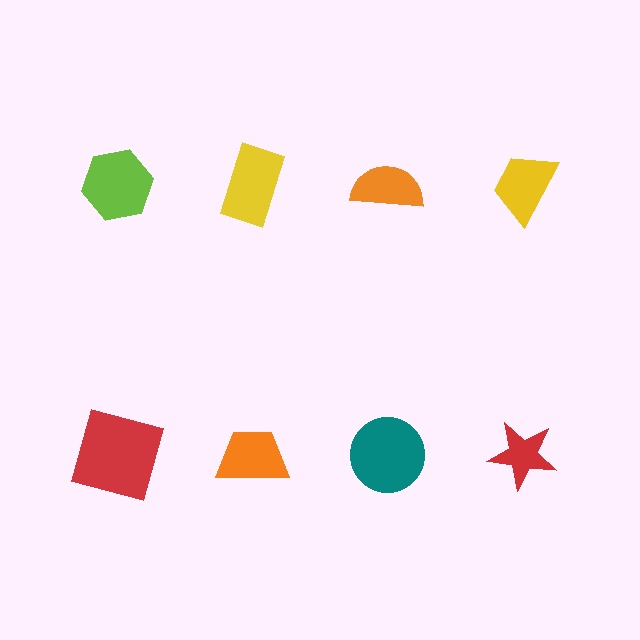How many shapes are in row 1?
4 shapes.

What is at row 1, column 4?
A yellow trapezoid.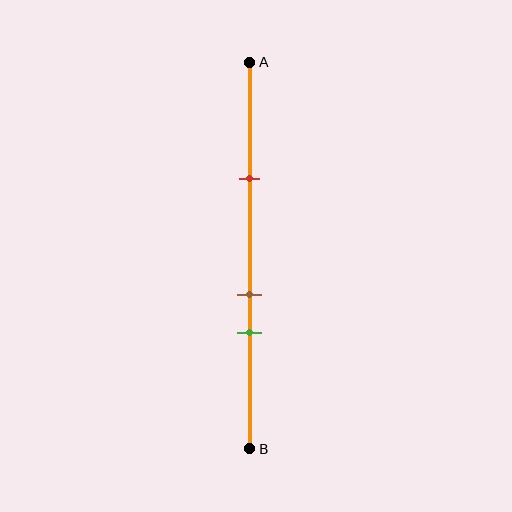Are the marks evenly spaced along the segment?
No, the marks are not evenly spaced.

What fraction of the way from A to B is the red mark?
The red mark is approximately 30% (0.3) of the way from A to B.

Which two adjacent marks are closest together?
The brown and green marks are the closest adjacent pair.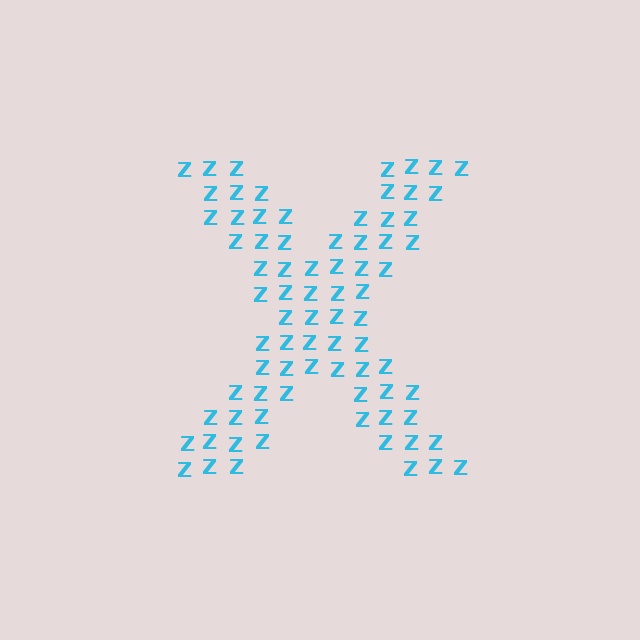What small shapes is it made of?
It is made of small letter Z's.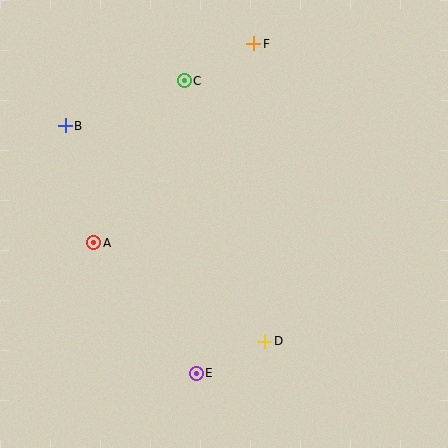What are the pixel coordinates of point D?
Point D is at (265, 341).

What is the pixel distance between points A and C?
The distance between A and C is 186 pixels.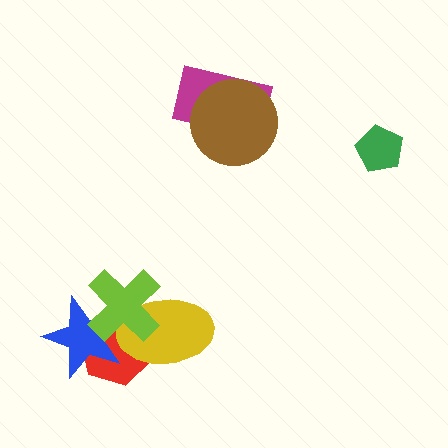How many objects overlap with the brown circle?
1 object overlaps with the brown circle.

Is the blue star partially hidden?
Yes, it is partially covered by another shape.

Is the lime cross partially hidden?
No, no other shape covers it.